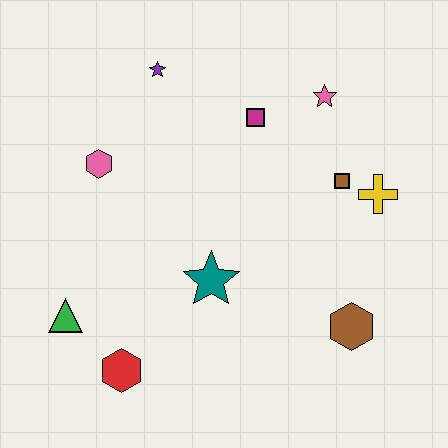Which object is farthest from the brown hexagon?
The purple star is farthest from the brown hexagon.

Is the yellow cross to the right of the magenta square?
Yes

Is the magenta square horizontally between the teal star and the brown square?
Yes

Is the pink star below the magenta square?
No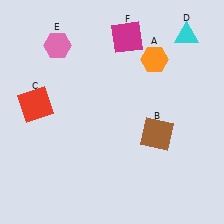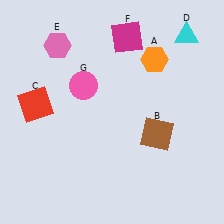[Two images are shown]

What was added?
A pink circle (G) was added in Image 2.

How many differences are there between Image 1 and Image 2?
There is 1 difference between the two images.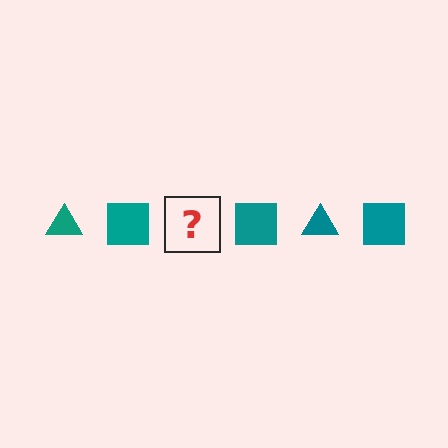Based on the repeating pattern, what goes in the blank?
The blank should be a teal triangle.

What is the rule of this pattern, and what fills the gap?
The rule is that the pattern cycles through triangle, square shapes in teal. The gap should be filled with a teal triangle.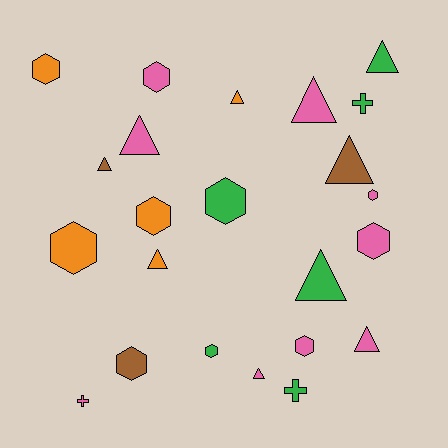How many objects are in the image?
There are 23 objects.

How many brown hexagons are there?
There is 1 brown hexagon.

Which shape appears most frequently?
Triangle, with 10 objects.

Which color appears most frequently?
Pink, with 9 objects.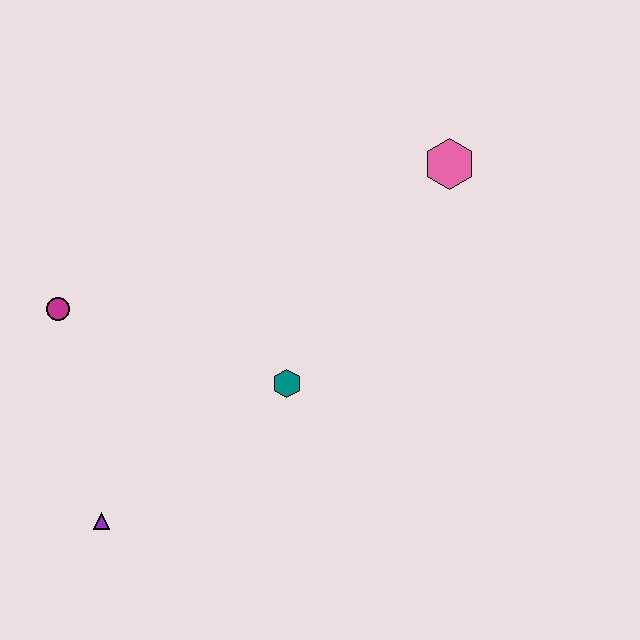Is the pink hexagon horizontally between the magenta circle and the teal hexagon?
No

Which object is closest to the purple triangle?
The magenta circle is closest to the purple triangle.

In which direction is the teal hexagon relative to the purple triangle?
The teal hexagon is to the right of the purple triangle.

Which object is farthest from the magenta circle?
The pink hexagon is farthest from the magenta circle.